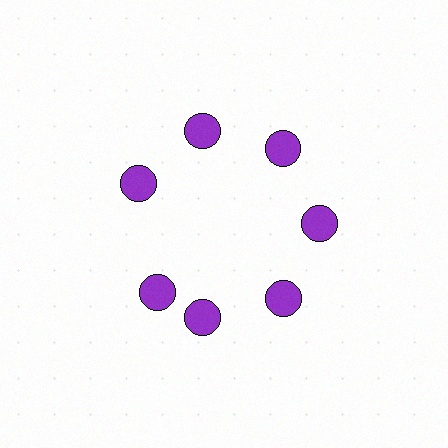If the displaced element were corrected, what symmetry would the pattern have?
It would have 7-fold rotational symmetry — the pattern would map onto itself every 51 degrees.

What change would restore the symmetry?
The symmetry would be restored by rotating it back into even spacing with its neighbors so that all 7 circles sit at equal angles and equal distance from the center.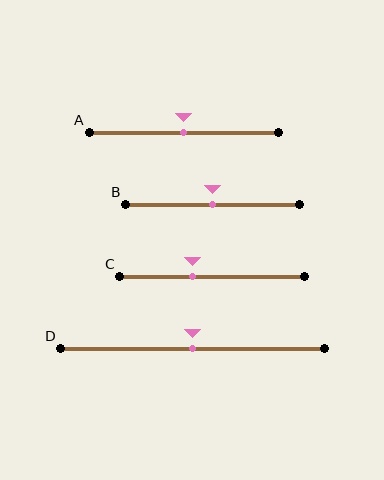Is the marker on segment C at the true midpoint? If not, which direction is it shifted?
No, the marker on segment C is shifted to the left by about 11% of the segment length.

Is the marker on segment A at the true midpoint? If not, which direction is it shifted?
Yes, the marker on segment A is at the true midpoint.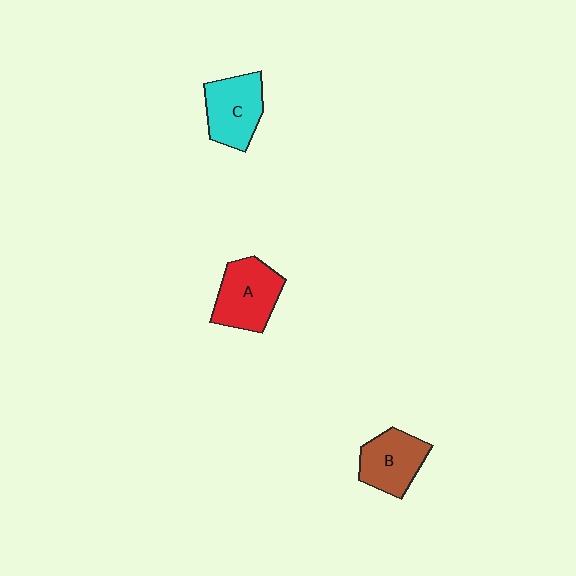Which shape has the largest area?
Shape A (red).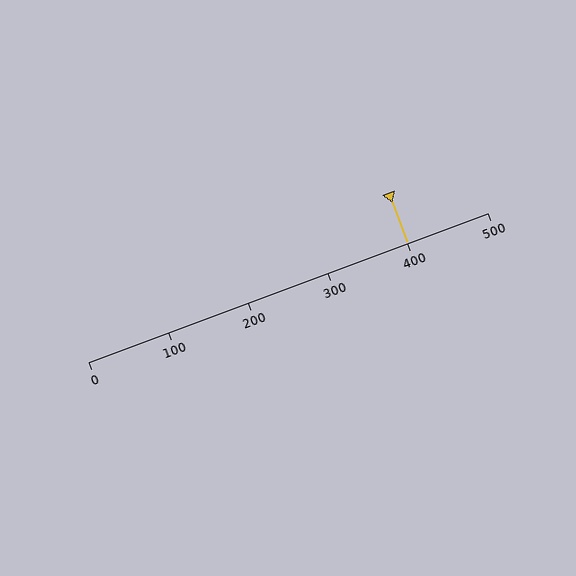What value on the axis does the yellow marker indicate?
The marker indicates approximately 400.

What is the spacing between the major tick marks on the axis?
The major ticks are spaced 100 apart.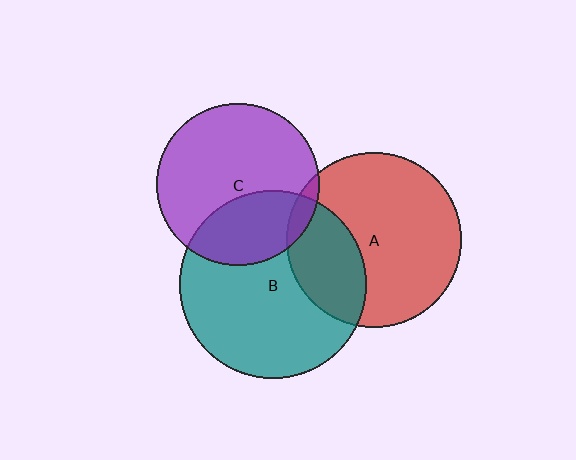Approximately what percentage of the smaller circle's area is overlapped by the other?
Approximately 5%.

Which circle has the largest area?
Circle B (teal).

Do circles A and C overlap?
Yes.